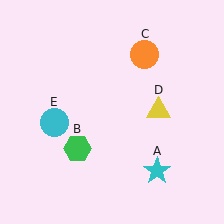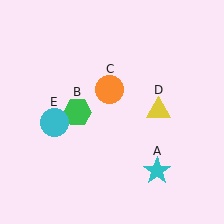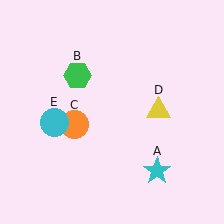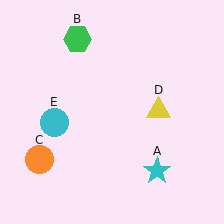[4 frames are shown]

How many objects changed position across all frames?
2 objects changed position: green hexagon (object B), orange circle (object C).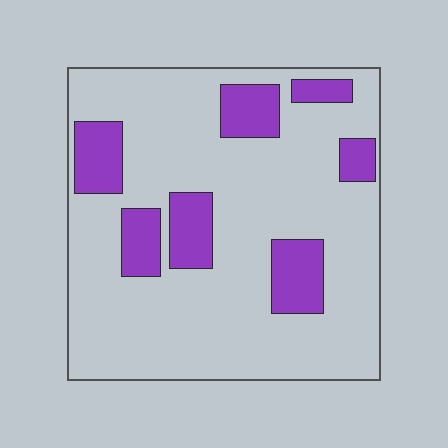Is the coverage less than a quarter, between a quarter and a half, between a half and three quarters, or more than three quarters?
Less than a quarter.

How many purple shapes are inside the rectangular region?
7.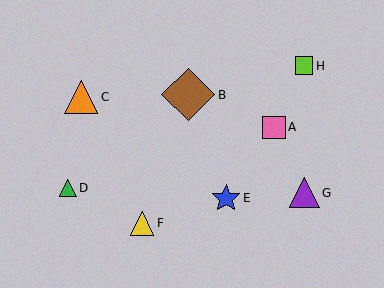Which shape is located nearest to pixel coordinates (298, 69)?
The lime square (labeled H) at (304, 66) is nearest to that location.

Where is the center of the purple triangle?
The center of the purple triangle is at (304, 193).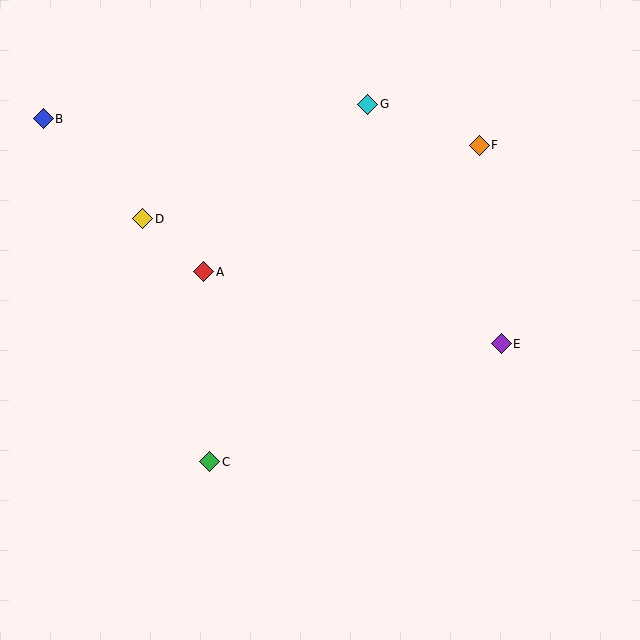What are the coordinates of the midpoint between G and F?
The midpoint between G and F is at (423, 125).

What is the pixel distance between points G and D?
The distance between G and D is 252 pixels.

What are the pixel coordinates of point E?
Point E is at (501, 344).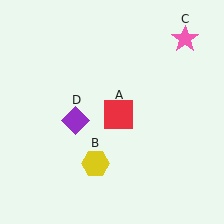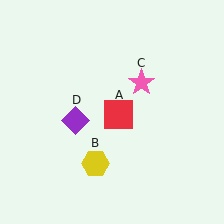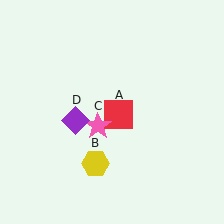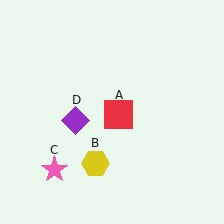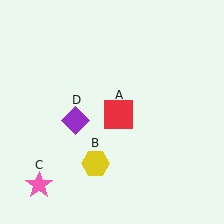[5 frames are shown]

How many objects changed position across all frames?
1 object changed position: pink star (object C).